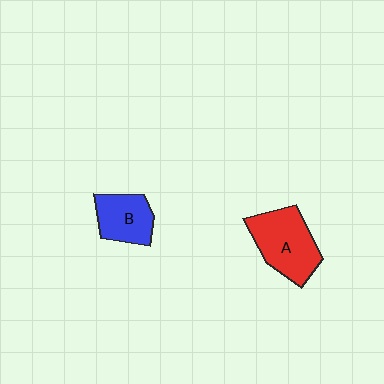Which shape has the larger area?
Shape A (red).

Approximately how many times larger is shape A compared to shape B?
Approximately 1.5 times.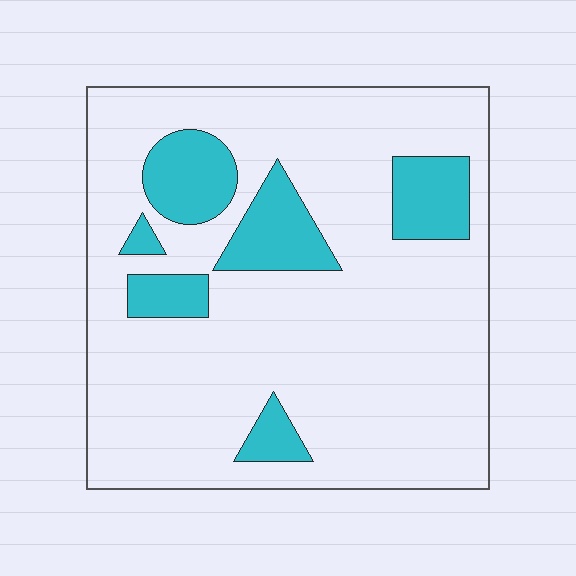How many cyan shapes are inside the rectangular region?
6.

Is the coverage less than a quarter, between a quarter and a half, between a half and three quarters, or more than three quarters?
Less than a quarter.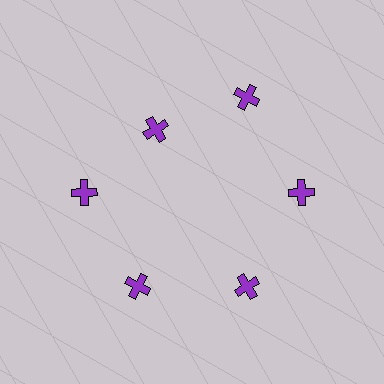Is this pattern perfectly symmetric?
No. The 6 purple crosses are arranged in a ring, but one element near the 11 o'clock position is pulled inward toward the center, breaking the 6-fold rotational symmetry.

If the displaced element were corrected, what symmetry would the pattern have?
It would have 6-fold rotational symmetry — the pattern would map onto itself every 60 degrees.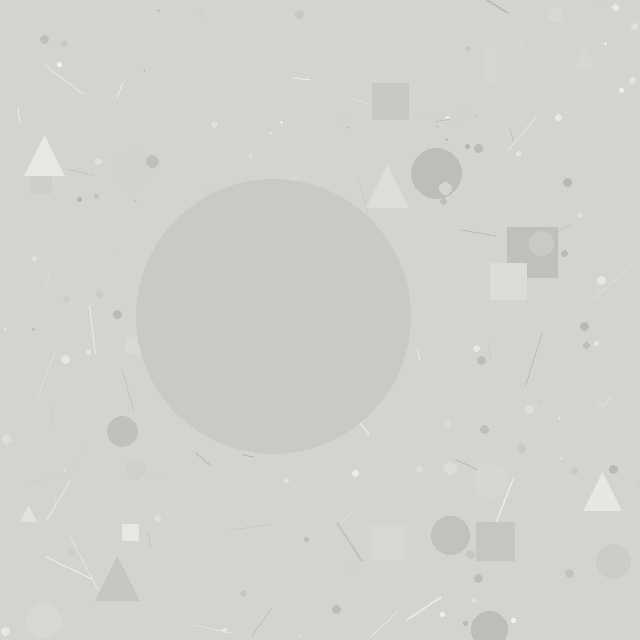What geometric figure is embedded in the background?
A circle is embedded in the background.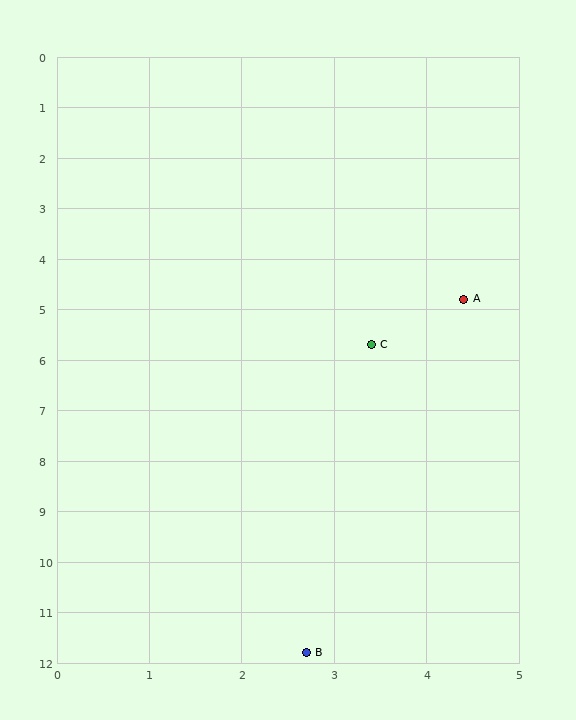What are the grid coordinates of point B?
Point B is at approximately (2.7, 11.8).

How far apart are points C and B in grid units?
Points C and B are about 6.1 grid units apart.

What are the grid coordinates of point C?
Point C is at approximately (3.4, 5.7).